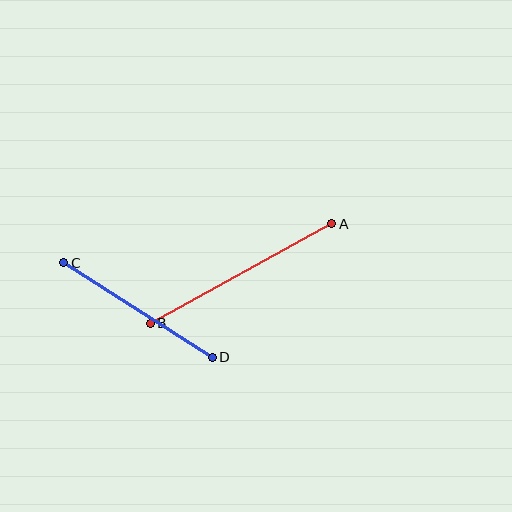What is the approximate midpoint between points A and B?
The midpoint is at approximately (241, 274) pixels.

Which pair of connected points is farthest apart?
Points A and B are farthest apart.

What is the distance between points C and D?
The distance is approximately 176 pixels.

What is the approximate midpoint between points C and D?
The midpoint is at approximately (138, 310) pixels.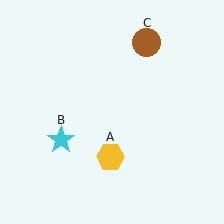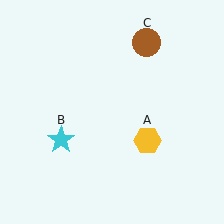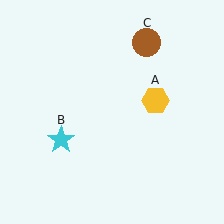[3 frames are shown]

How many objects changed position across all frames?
1 object changed position: yellow hexagon (object A).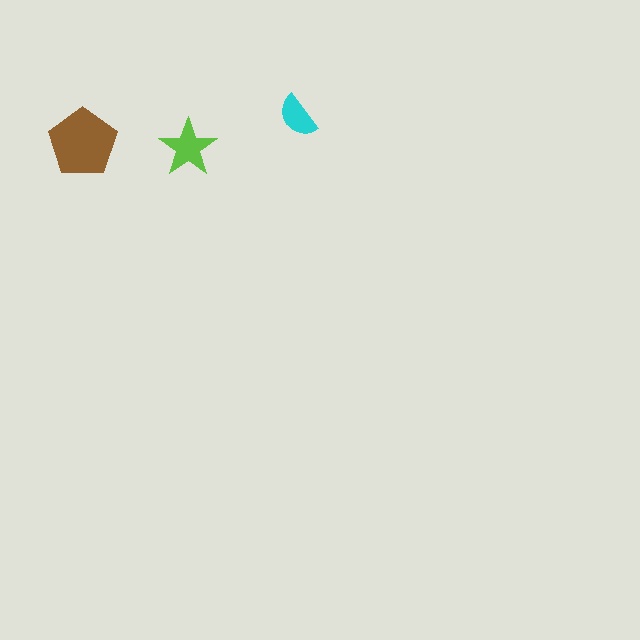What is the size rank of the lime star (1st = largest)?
2nd.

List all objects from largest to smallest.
The brown pentagon, the lime star, the cyan semicircle.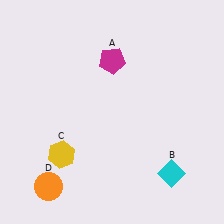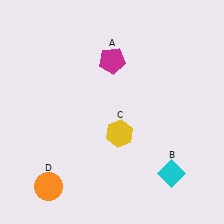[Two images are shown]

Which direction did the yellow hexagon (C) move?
The yellow hexagon (C) moved right.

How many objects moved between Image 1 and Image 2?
1 object moved between the two images.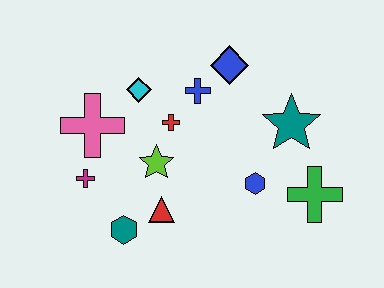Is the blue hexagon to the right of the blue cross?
Yes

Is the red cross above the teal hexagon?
Yes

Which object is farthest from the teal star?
The magenta cross is farthest from the teal star.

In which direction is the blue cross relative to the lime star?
The blue cross is above the lime star.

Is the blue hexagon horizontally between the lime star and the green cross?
Yes